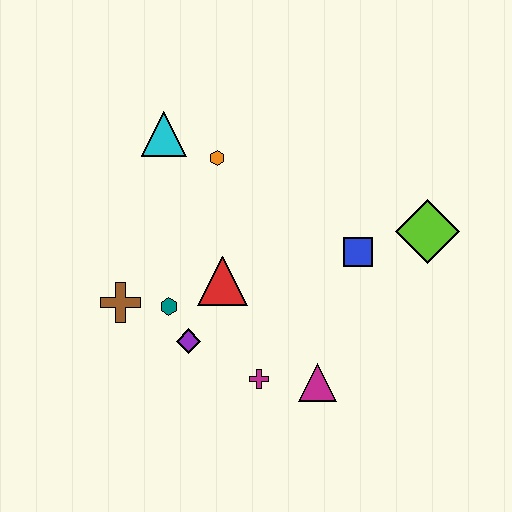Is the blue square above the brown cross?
Yes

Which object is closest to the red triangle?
The teal hexagon is closest to the red triangle.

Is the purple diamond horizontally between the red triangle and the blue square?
No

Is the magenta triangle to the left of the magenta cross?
No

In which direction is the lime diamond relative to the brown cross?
The lime diamond is to the right of the brown cross.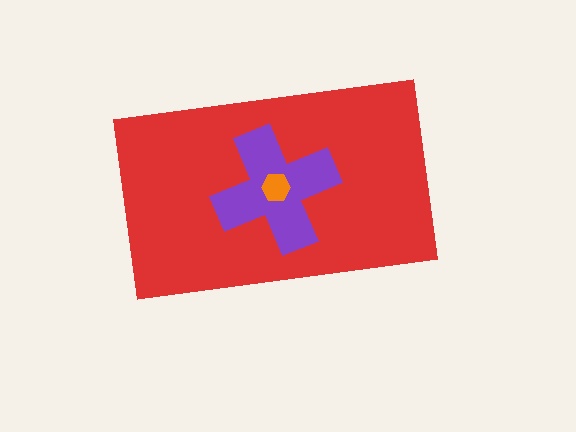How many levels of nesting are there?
3.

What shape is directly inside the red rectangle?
The purple cross.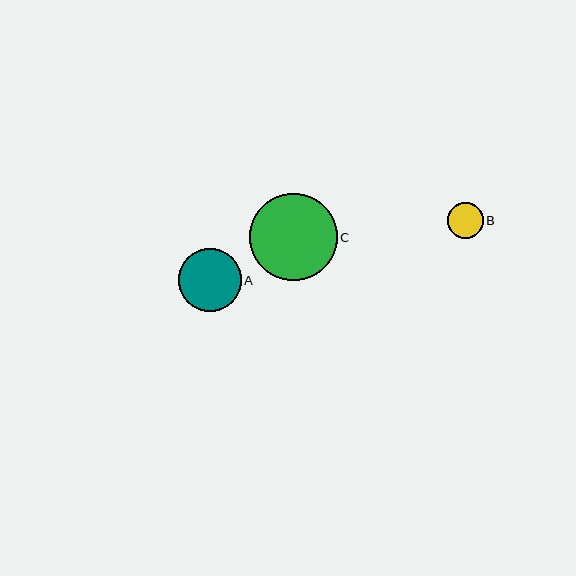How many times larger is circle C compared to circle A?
Circle C is approximately 1.4 times the size of circle A.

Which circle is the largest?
Circle C is the largest with a size of approximately 88 pixels.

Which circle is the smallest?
Circle B is the smallest with a size of approximately 36 pixels.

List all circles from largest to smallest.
From largest to smallest: C, A, B.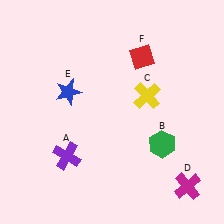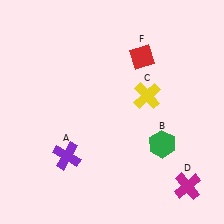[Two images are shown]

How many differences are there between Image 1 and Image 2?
There is 1 difference between the two images.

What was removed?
The blue star (E) was removed in Image 2.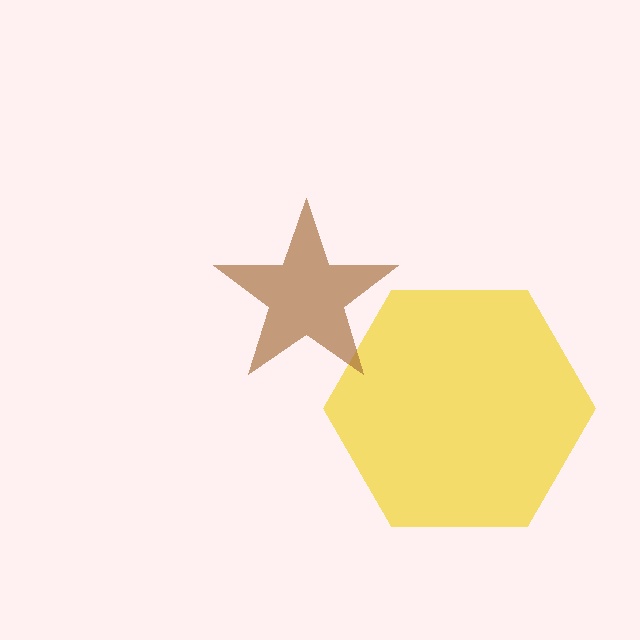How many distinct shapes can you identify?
There are 2 distinct shapes: a yellow hexagon, a brown star.